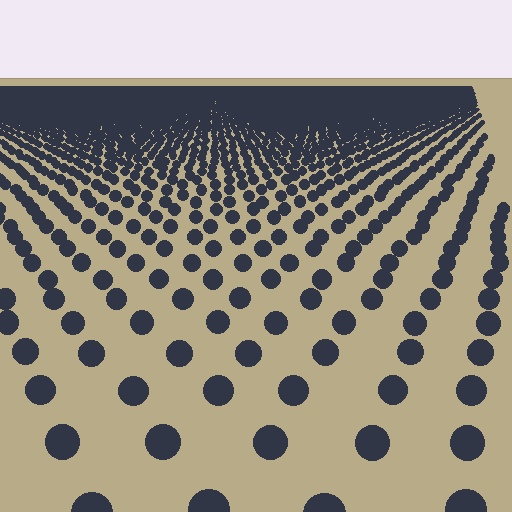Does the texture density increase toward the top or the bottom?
Density increases toward the top.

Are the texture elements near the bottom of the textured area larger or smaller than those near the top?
Larger. Near the bottom, elements are closer to the viewer and appear at a bigger on-screen size.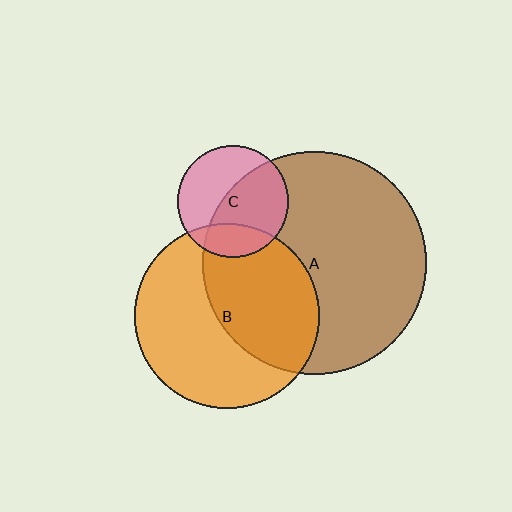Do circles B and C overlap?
Yes.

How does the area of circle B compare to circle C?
Approximately 2.7 times.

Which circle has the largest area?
Circle A (brown).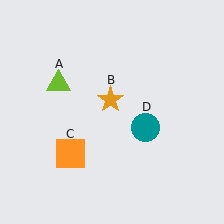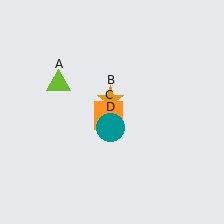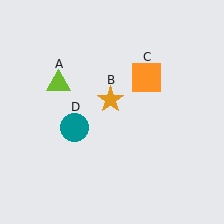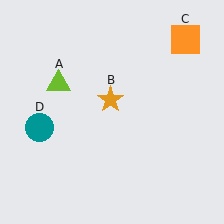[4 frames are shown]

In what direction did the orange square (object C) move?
The orange square (object C) moved up and to the right.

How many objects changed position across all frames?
2 objects changed position: orange square (object C), teal circle (object D).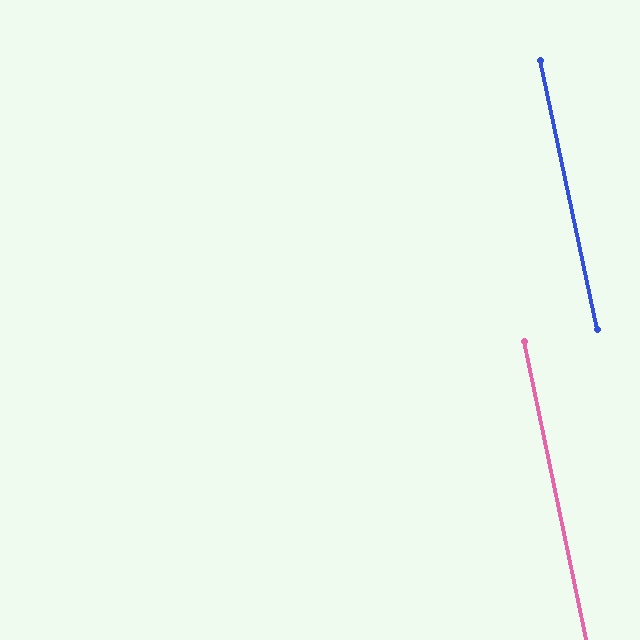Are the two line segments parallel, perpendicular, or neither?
Parallel — their directions differ by only 0.2°.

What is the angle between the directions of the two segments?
Approximately 0 degrees.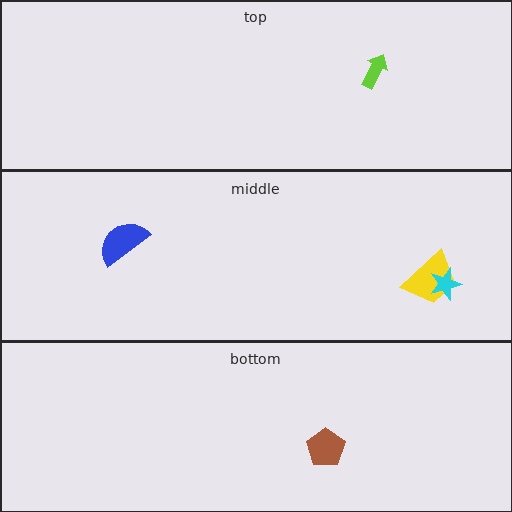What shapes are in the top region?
The lime arrow.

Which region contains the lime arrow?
The top region.